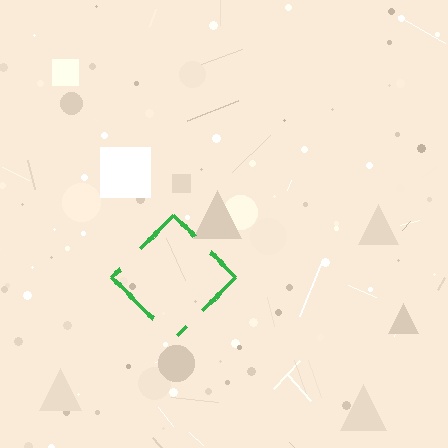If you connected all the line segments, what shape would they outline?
They would outline a diamond.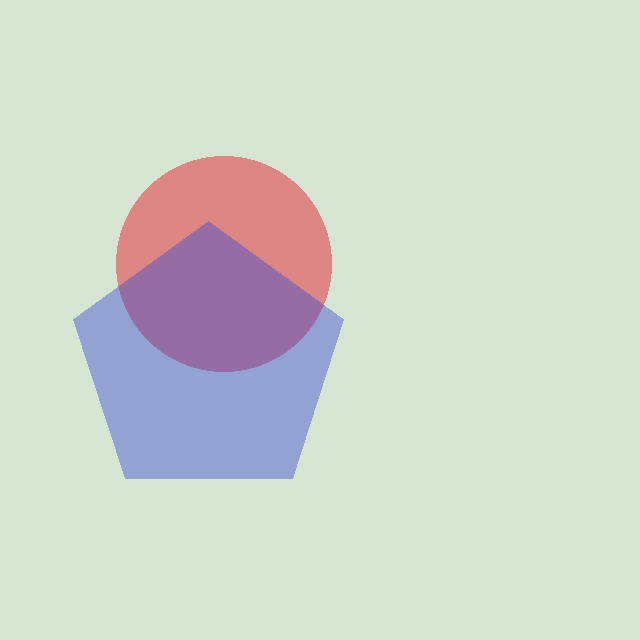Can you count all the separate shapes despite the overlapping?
Yes, there are 2 separate shapes.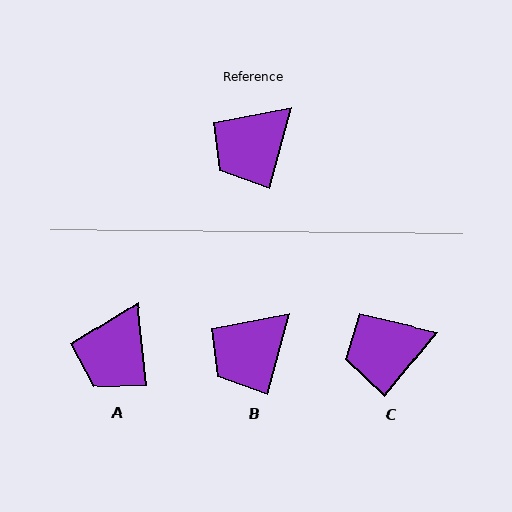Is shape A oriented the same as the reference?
No, it is off by about 21 degrees.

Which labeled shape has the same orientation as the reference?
B.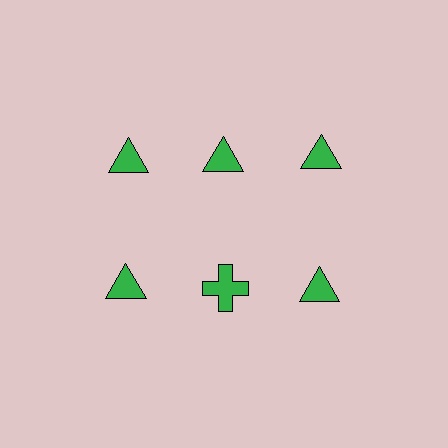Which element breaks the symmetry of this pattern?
The green cross in the second row, second from left column breaks the symmetry. All other shapes are green triangles.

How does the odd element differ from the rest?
It has a different shape: cross instead of triangle.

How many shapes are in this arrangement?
There are 6 shapes arranged in a grid pattern.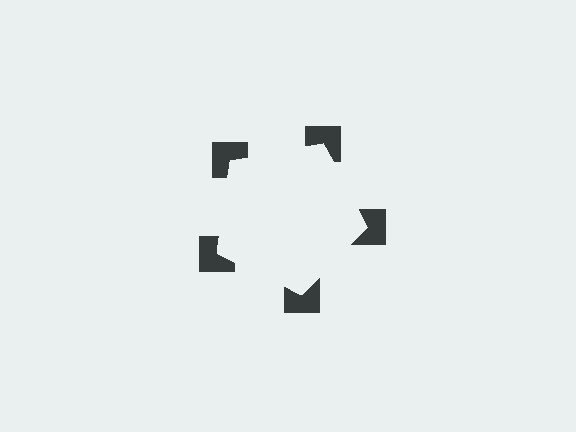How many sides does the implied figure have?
5 sides.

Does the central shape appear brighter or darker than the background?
It typically appears slightly brighter than the background, even though no actual brightness change is drawn.